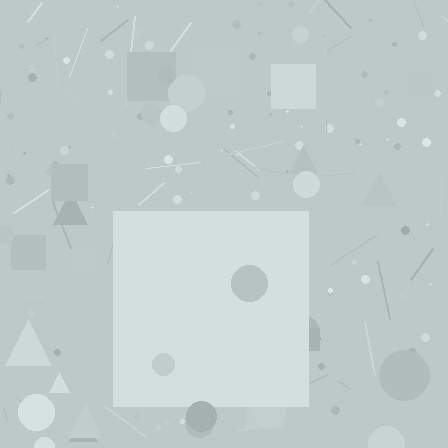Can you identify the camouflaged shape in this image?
The camouflaged shape is a square.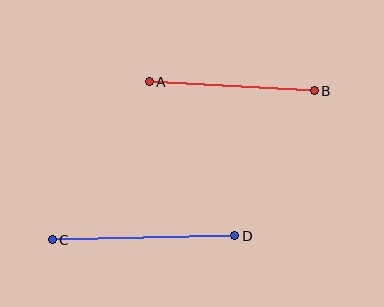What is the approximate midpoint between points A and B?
The midpoint is at approximately (232, 86) pixels.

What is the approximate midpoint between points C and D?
The midpoint is at approximately (144, 238) pixels.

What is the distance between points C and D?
The distance is approximately 182 pixels.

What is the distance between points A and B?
The distance is approximately 165 pixels.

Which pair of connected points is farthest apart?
Points C and D are farthest apart.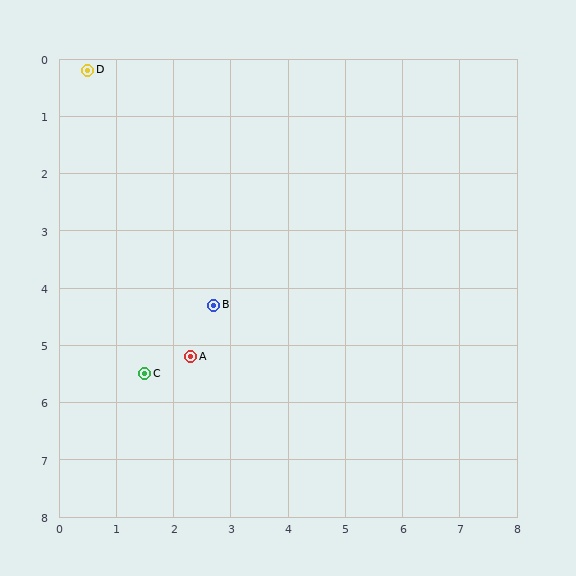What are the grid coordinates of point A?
Point A is at approximately (2.3, 5.2).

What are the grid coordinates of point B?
Point B is at approximately (2.7, 4.3).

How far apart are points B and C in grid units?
Points B and C are about 1.7 grid units apart.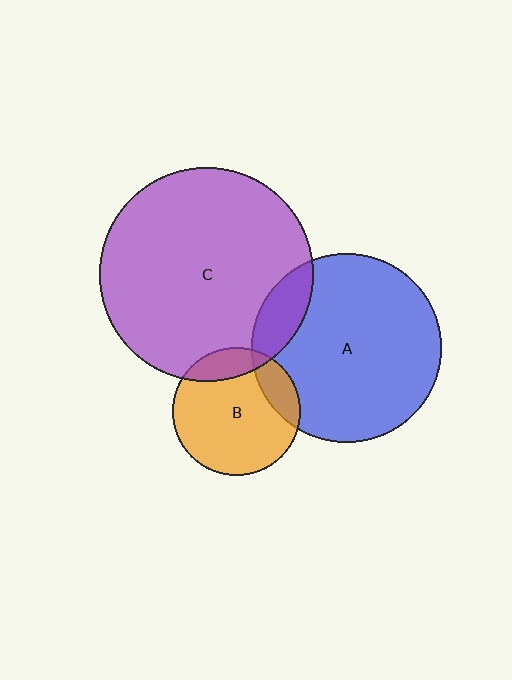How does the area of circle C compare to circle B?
Approximately 2.8 times.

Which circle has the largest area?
Circle C (purple).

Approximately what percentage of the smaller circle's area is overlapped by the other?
Approximately 15%.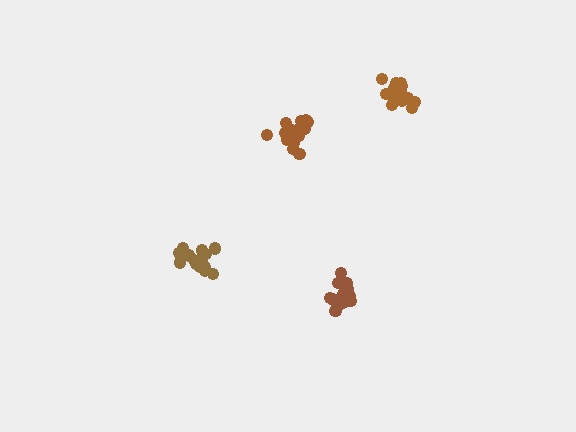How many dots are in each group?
Group 1: 15 dots, Group 2: 21 dots, Group 3: 17 dots, Group 4: 20 dots (73 total).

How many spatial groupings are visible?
There are 4 spatial groupings.